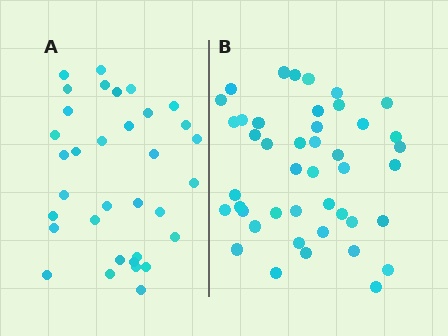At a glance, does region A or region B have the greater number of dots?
Region B (the right region) has more dots.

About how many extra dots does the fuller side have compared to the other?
Region B has roughly 10 or so more dots than region A.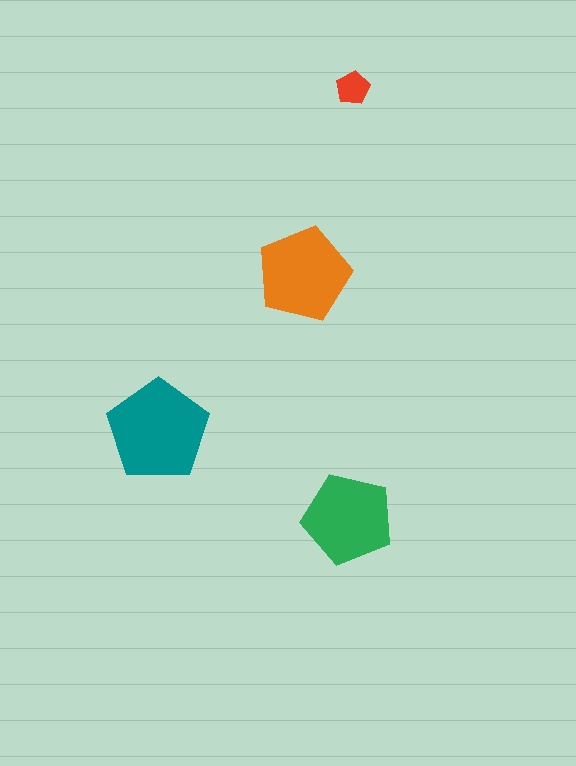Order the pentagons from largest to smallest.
the teal one, the orange one, the green one, the red one.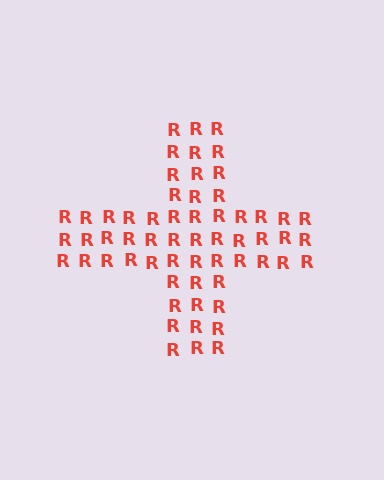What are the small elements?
The small elements are letter R's.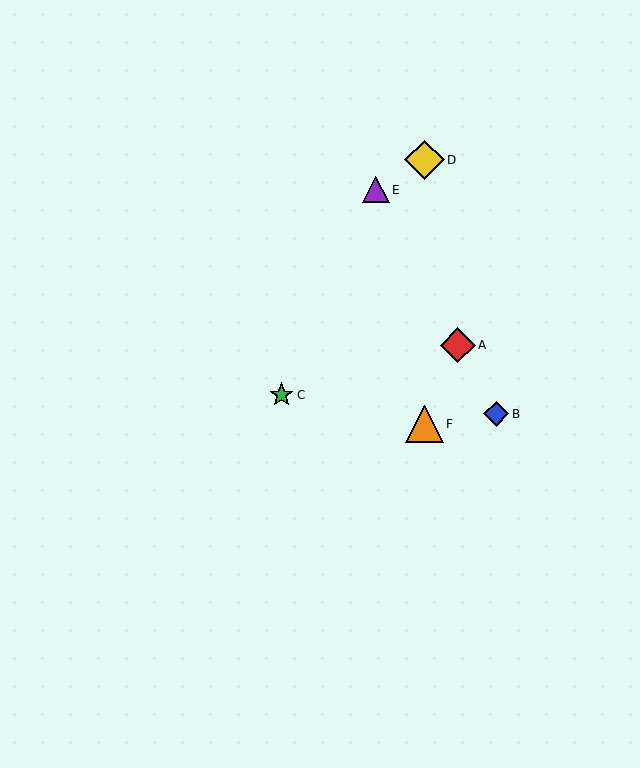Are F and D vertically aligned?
Yes, both are at x≈425.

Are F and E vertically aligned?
No, F is at x≈425 and E is at x≈376.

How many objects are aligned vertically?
2 objects (D, F) are aligned vertically.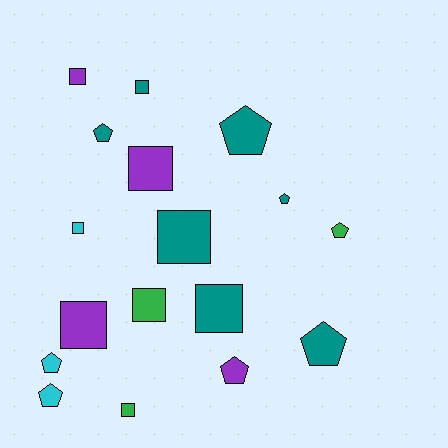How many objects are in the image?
There are 17 objects.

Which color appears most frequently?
Teal, with 7 objects.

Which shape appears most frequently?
Square, with 9 objects.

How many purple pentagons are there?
There is 1 purple pentagon.